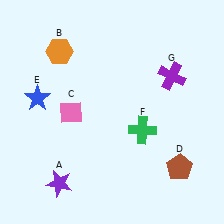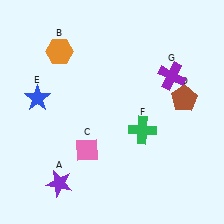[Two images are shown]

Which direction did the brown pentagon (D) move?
The brown pentagon (D) moved up.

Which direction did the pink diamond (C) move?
The pink diamond (C) moved down.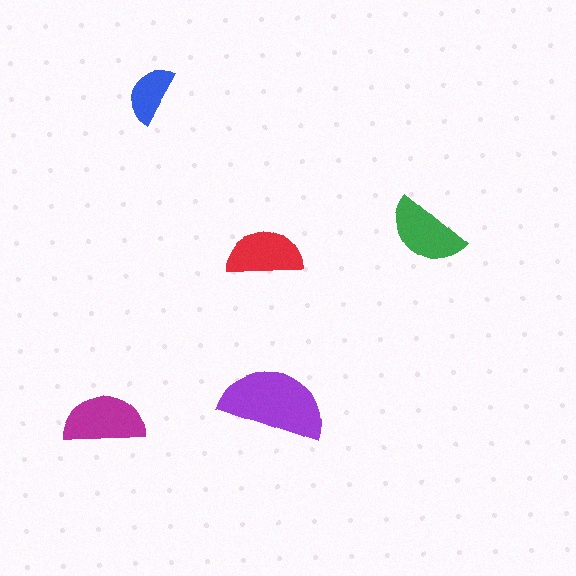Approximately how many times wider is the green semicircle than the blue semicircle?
About 1.5 times wider.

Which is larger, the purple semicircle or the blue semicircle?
The purple one.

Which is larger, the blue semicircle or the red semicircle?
The red one.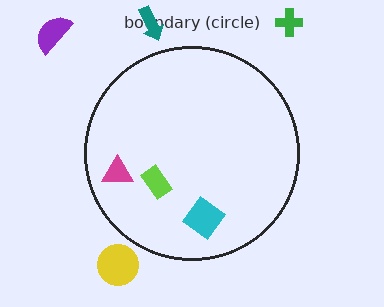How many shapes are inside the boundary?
3 inside, 4 outside.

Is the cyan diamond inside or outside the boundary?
Inside.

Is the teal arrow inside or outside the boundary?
Outside.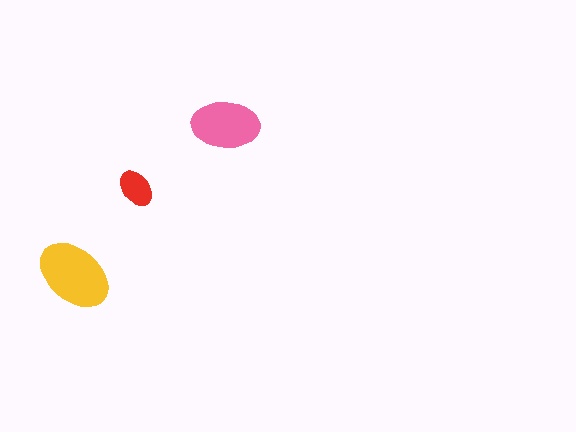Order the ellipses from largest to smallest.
the yellow one, the pink one, the red one.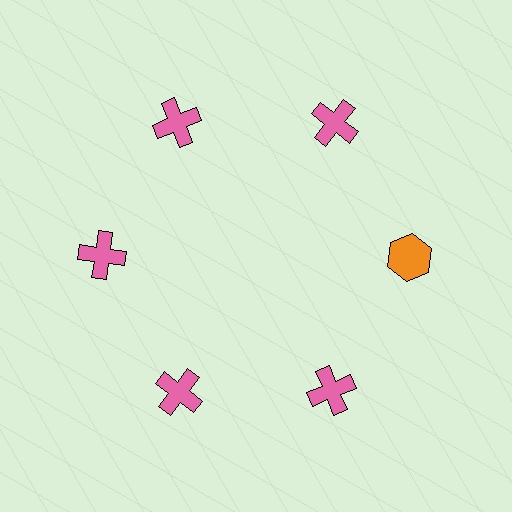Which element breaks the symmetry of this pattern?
The orange hexagon at roughly the 3 o'clock position breaks the symmetry. All other shapes are pink crosses.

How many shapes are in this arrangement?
There are 6 shapes arranged in a ring pattern.